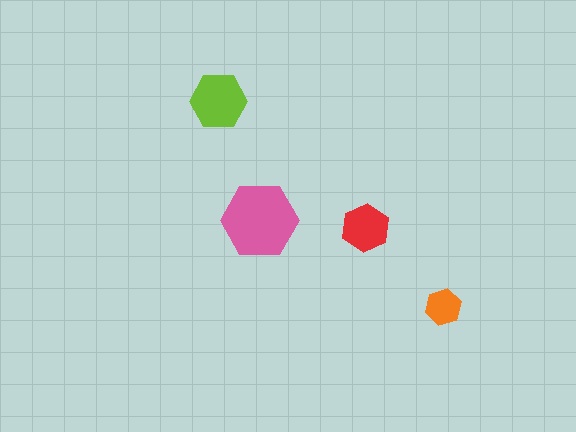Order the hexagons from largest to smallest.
the pink one, the lime one, the red one, the orange one.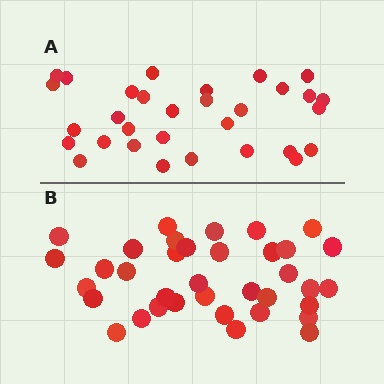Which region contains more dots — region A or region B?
Region B (the bottom region) has more dots.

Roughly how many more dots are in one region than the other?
Region B has about 5 more dots than region A.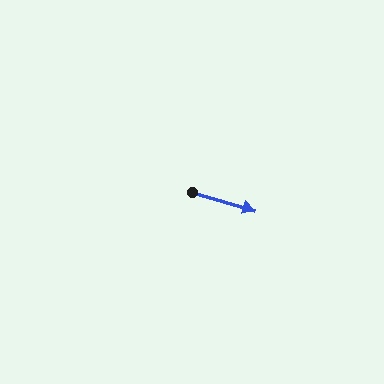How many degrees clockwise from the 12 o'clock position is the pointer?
Approximately 106 degrees.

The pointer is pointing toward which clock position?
Roughly 4 o'clock.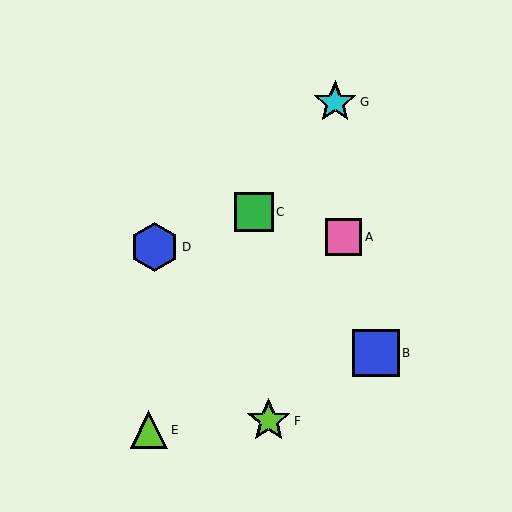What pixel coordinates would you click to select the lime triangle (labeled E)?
Click at (149, 430) to select the lime triangle E.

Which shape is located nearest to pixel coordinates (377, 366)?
The blue square (labeled B) at (376, 353) is nearest to that location.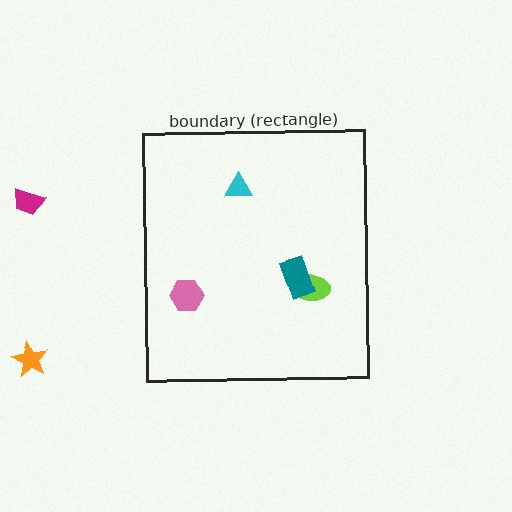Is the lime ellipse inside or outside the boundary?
Inside.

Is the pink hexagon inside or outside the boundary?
Inside.